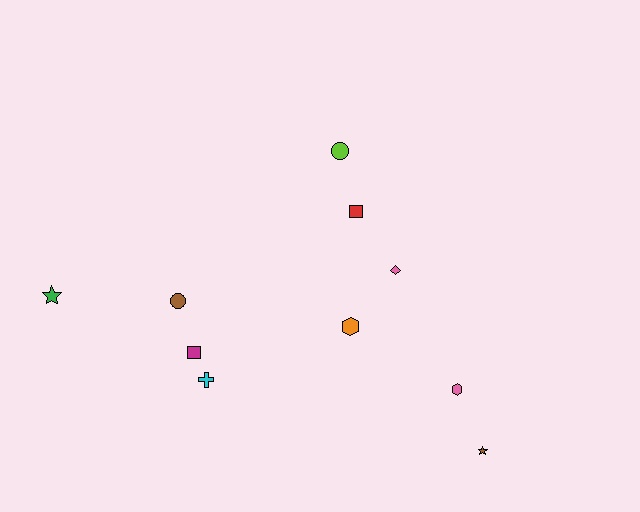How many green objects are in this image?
There is 1 green object.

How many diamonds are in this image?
There is 1 diamond.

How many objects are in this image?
There are 10 objects.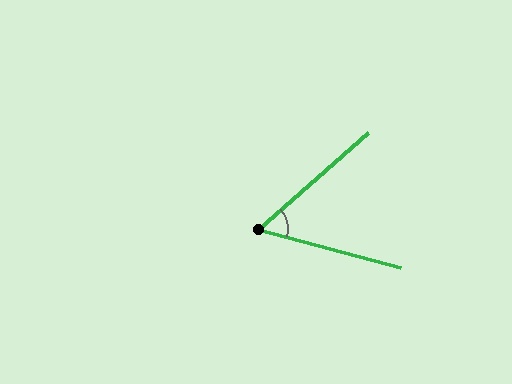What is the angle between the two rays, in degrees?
Approximately 56 degrees.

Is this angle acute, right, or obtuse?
It is acute.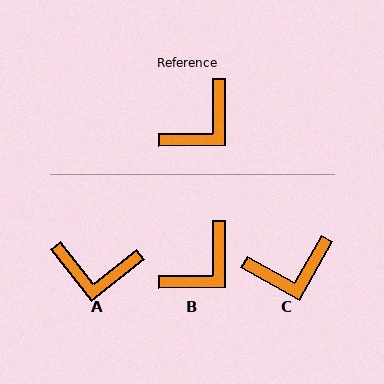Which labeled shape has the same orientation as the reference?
B.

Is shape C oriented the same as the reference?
No, it is off by about 30 degrees.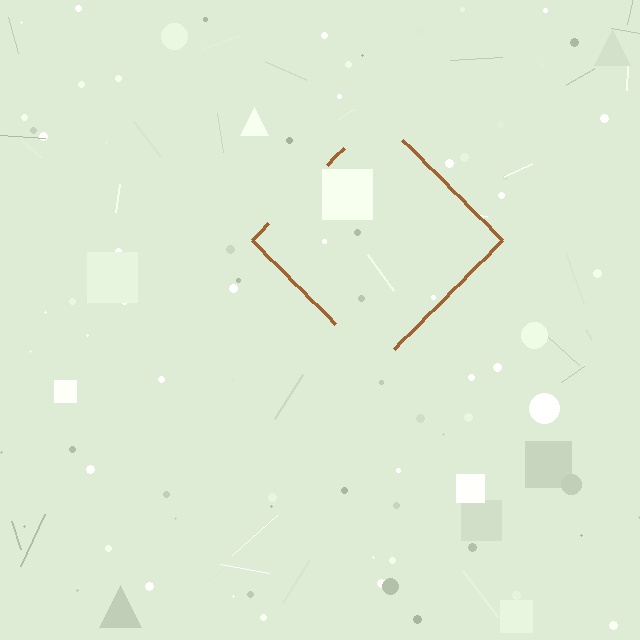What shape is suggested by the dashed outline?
The dashed outline suggests a diamond.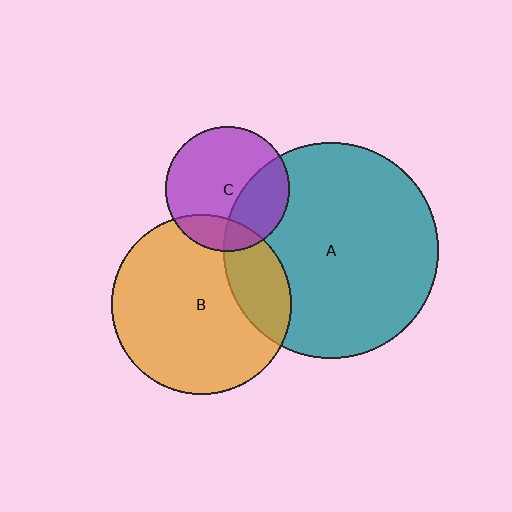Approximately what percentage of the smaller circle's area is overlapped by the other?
Approximately 30%.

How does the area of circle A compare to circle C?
Approximately 3.0 times.